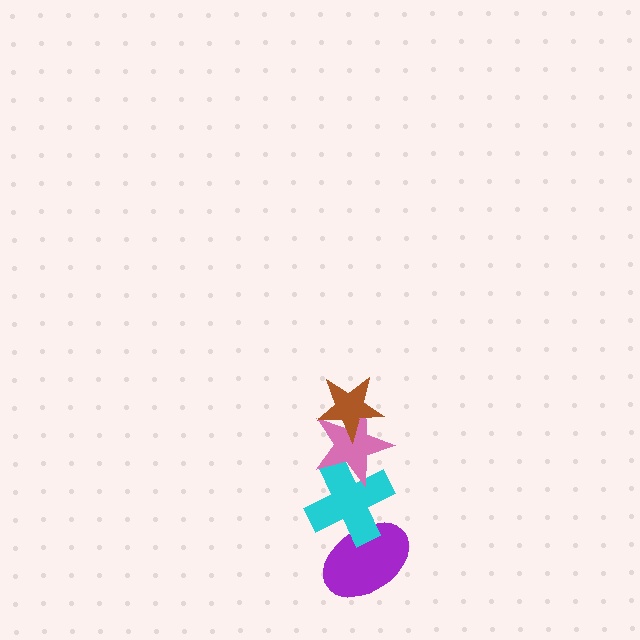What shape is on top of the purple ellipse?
The cyan cross is on top of the purple ellipse.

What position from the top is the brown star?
The brown star is 1st from the top.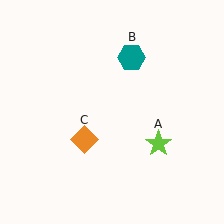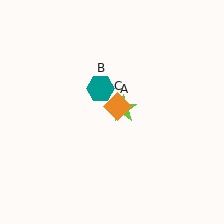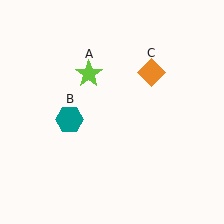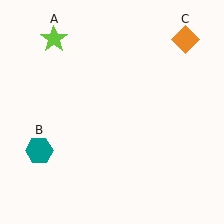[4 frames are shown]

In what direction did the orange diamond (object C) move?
The orange diamond (object C) moved up and to the right.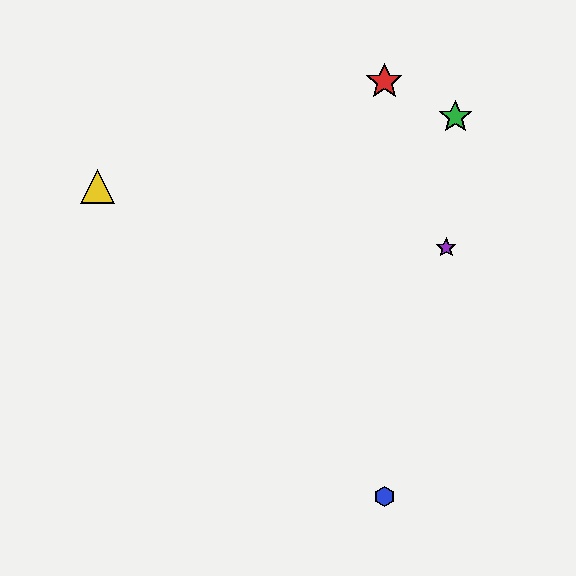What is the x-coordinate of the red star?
The red star is at x≈384.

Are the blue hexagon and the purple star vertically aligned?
No, the blue hexagon is at x≈384 and the purple star is at x≈446.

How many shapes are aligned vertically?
2 shapes (the red star, the blue hexagon) are aligned vertically.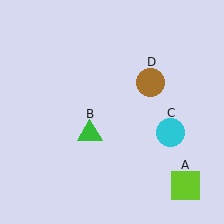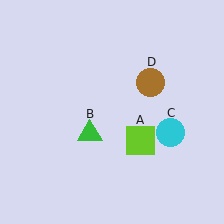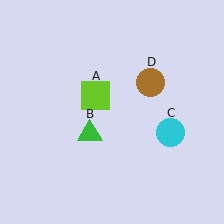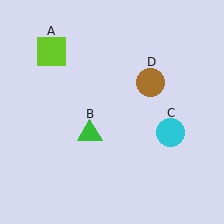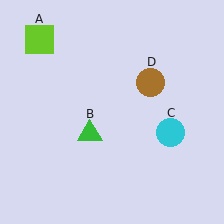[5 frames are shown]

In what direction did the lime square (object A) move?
The lime square (object A) moved up and to the left.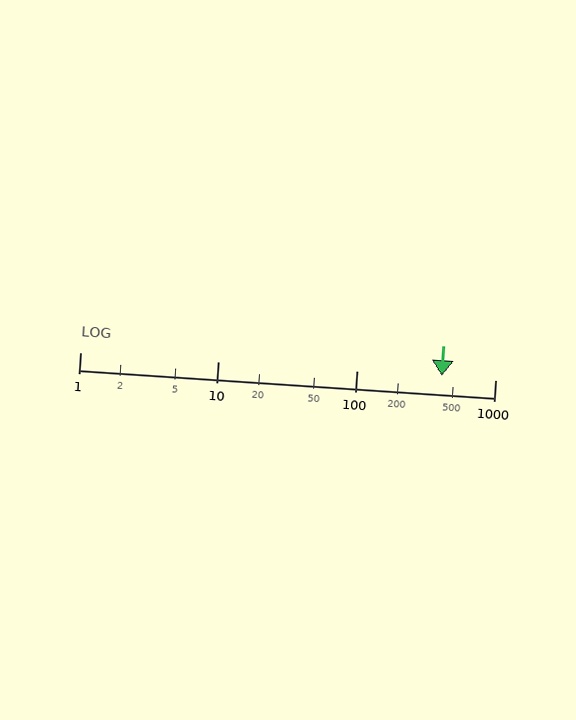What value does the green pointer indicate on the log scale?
The pointer indicates approximately 410.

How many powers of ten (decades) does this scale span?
The scale spans 3 decades, from 1 to 1000.